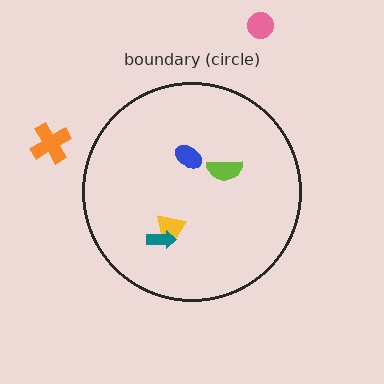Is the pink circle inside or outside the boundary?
Outside.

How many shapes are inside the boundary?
4 inside, 2 outside.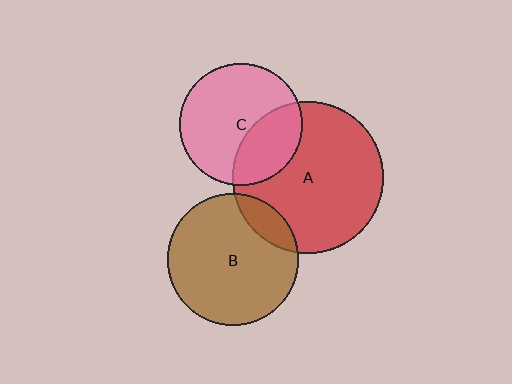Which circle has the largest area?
Circle A (red).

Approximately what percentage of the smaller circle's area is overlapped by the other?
Approximately 15%.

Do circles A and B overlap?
Yes.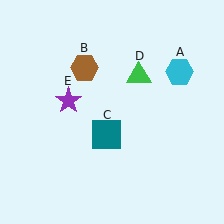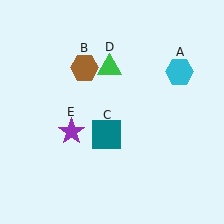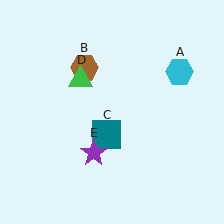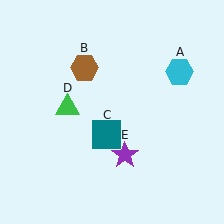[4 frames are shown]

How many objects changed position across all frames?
2 objects changed position: green triangle (object D), purple star (object E).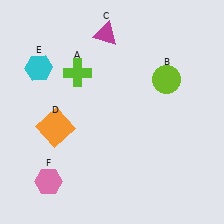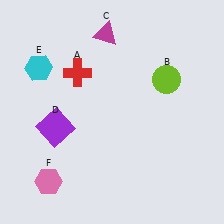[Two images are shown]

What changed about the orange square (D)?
In Image 1, D is orange. In Image 2, it changed to purple.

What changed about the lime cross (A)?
In Image 1, A is lime. In Image 2, it changed to red.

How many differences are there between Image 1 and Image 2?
There are 2 differences between the two images.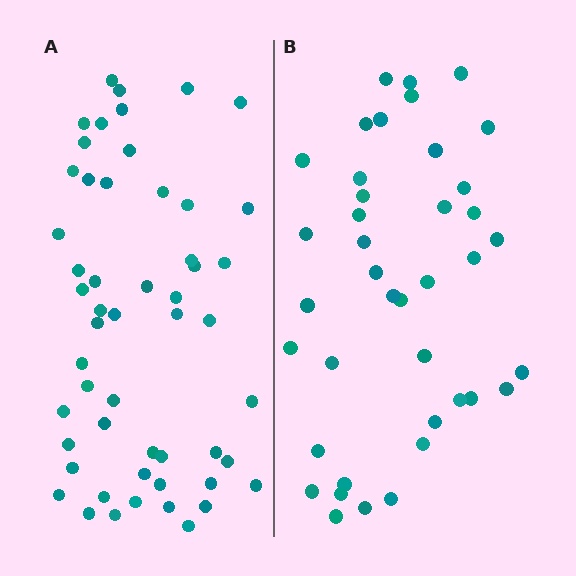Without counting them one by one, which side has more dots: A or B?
Region A (the left region) has more dots.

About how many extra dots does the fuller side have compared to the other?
Region A has approximately 15 more dots than region B.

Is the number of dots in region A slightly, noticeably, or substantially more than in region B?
Region A has noticeably more, but not dramatically so. The ratio is roughly 1.3 to 1.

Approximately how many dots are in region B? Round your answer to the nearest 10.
About 40 dots.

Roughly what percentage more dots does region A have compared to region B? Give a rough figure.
About 30% more.